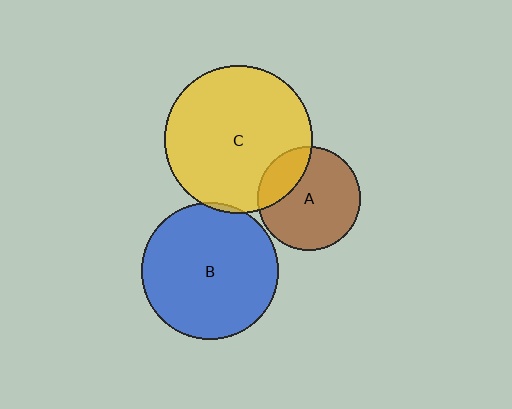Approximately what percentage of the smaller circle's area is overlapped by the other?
Approximately 5%.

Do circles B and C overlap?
Yes.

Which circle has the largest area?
Circle C (yellow).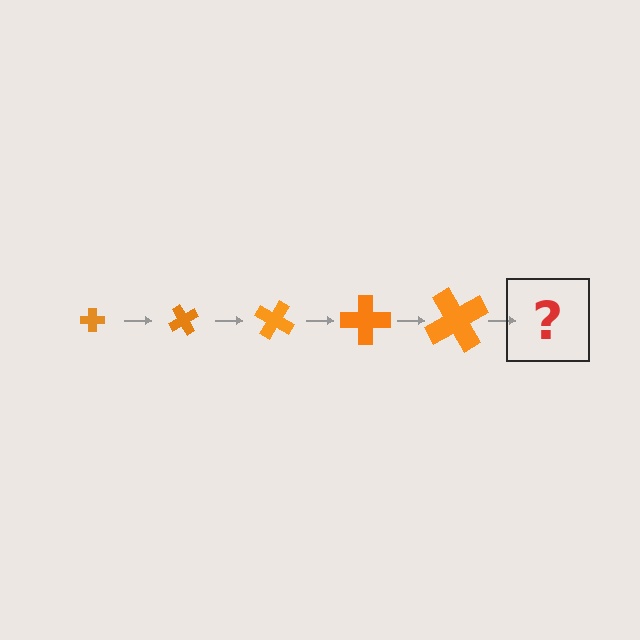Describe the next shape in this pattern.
It should be a cross, larger than the previous one and rotated 300 degrees from the start.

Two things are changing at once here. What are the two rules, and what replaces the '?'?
The two rules are that the cross grows larger each step and it rotates 60 degrees each step. The '?' should be a cross, larger than the previous one and rotated 300 degrees from the start.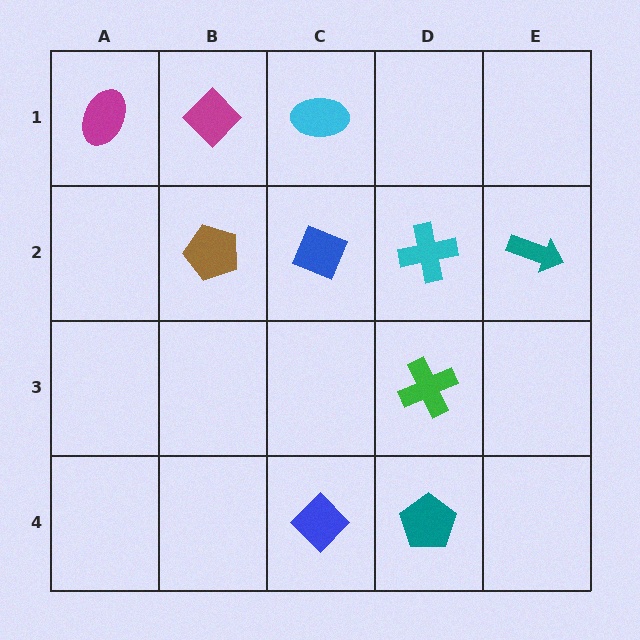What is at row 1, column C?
A cyan ellipse.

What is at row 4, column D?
A teal pentagon.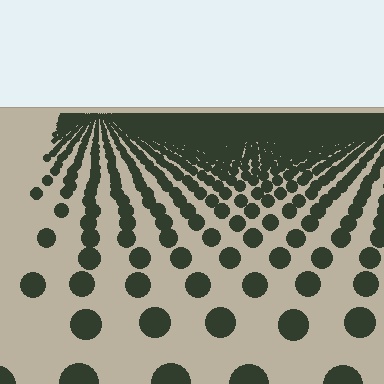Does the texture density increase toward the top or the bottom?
Density increases toward the top.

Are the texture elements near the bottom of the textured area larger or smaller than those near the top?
Larger. Near the bottom, elements are closer to the viewer and appear at a bigger on-screen size.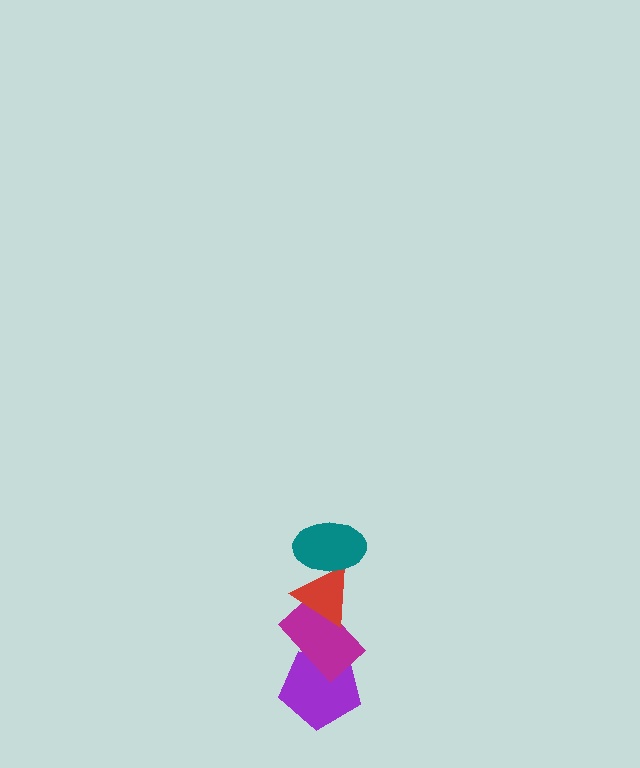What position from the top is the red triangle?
The red triangle is 2nd from the top.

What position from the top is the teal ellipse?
The teal ellipse is 1st from the top.